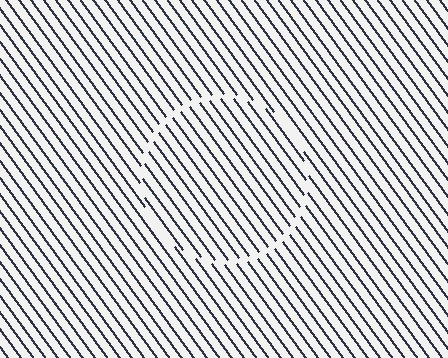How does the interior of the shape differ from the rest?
The interior of the shape contains the same grating, shifted by half a period — the contour is defined by the phase discontinuity where line-ends from the inner and outer gratings abut.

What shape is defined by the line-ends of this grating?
An illusory circle. The interior of the shape contains the same grating, shifted by half a period — the contour is defined by the phase discontinuity where line-ends from the inner and outer gratings abut.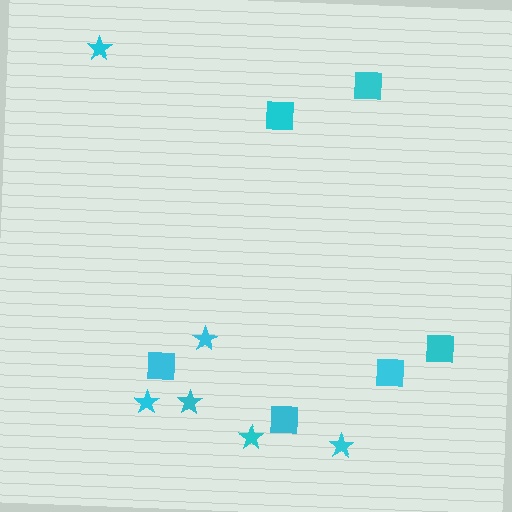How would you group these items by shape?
There are 2 groups: one group of squares (6) and one group of stars (6).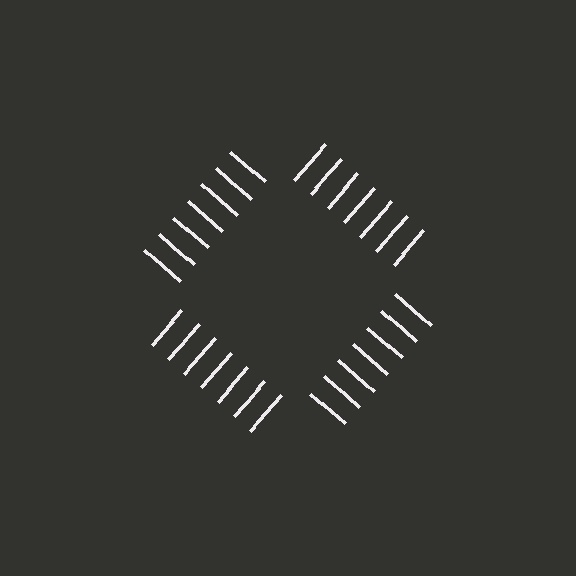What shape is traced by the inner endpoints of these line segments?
An illusory square — the line segments terminate on its edges but no continuous stroke is drawn.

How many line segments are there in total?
28 — 7 along each of the 4 edges.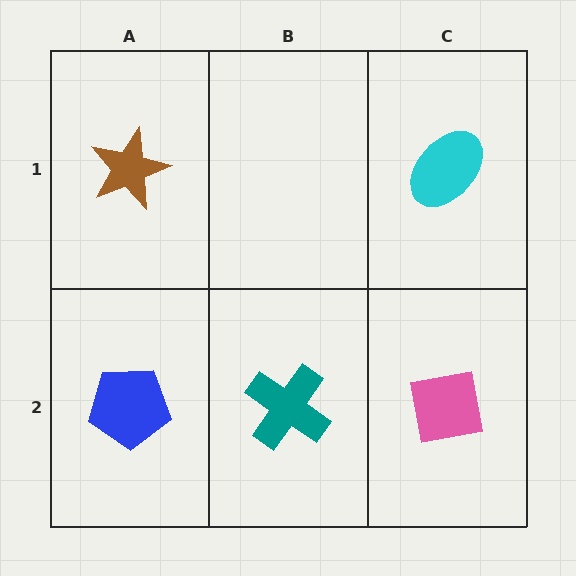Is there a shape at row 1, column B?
No, that cell is empty.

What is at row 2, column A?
A blue pentagon.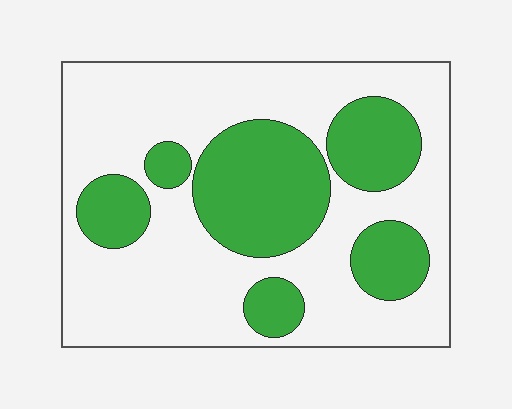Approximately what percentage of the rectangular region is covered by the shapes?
Approximately 35%.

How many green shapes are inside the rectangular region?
6.